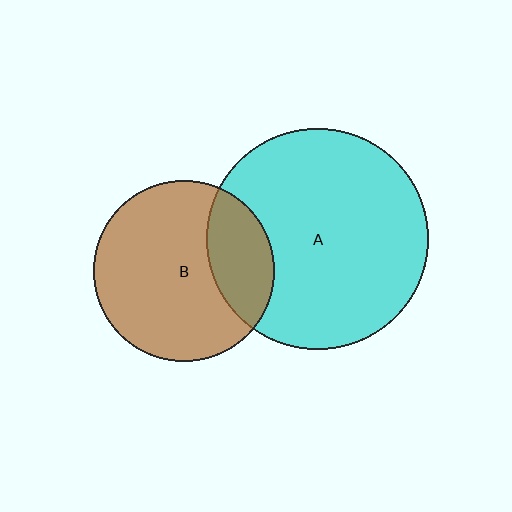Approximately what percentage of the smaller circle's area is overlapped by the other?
Approximately 25%.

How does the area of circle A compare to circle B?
Approximately 1.5 times.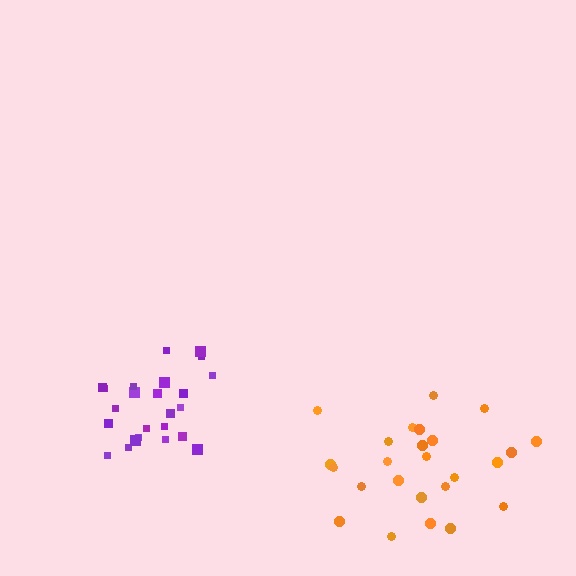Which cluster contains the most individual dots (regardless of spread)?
Orange (25).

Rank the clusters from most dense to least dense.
purple, orange.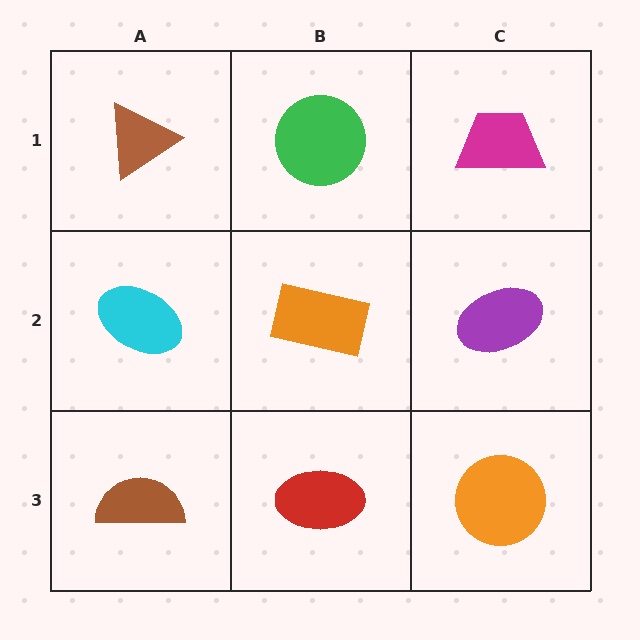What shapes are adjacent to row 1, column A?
A cyan ellipse (row 2, column A), a green circle (row 1, column B).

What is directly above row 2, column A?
A brown triangle.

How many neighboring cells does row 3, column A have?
2.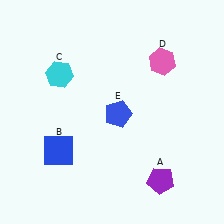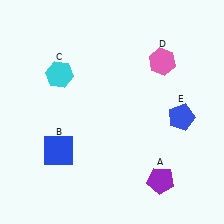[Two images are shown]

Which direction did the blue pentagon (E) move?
The blue pentagon (E) moved right.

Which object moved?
The blue pentagon (E) moved right.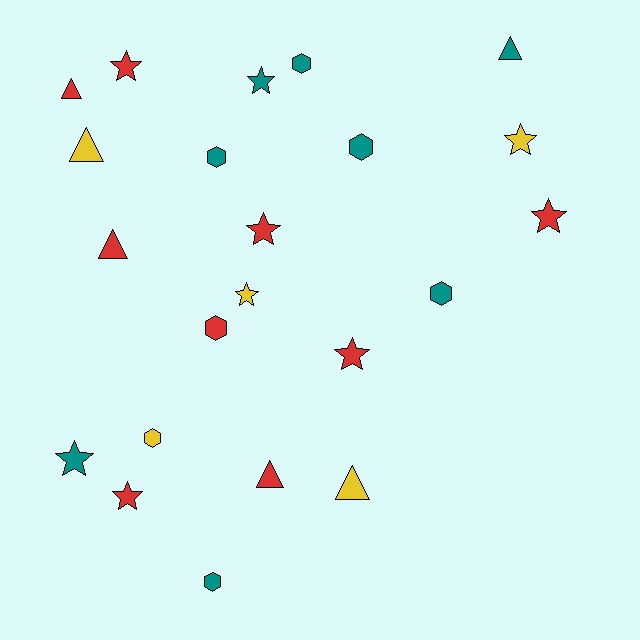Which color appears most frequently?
Red, with 9 objects.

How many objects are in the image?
There are 22 objects.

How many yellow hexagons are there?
There is 1 yellow hexagon.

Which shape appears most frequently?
Star, with 9 objects.